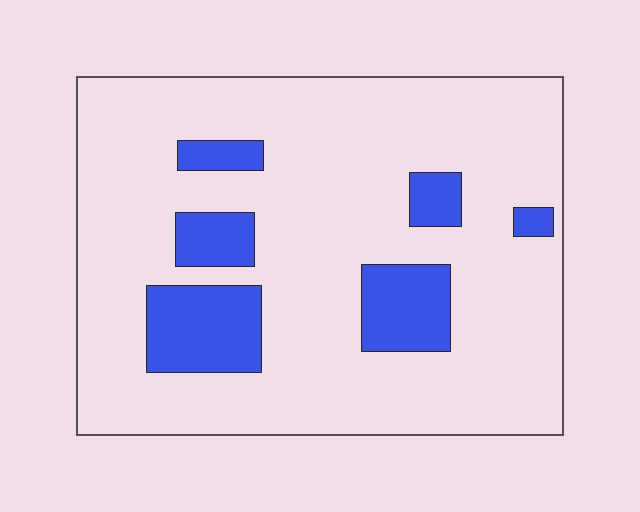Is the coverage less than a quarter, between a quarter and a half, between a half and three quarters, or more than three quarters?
Less than a quarter.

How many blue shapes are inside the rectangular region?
6.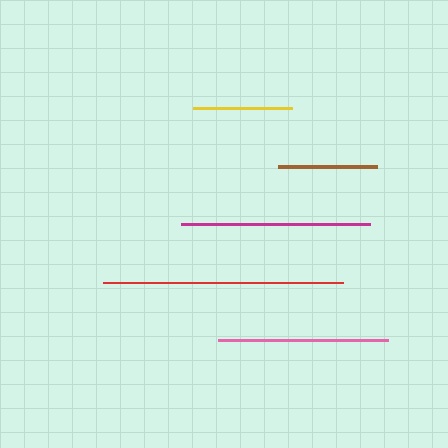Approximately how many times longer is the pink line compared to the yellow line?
The pink line is approximately 1.7 times the length of the yellow line.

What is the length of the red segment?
The red segment is approximately 240 pixels long.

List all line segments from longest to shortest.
From longest to shortest: red, magenta, pink, brown, yellow.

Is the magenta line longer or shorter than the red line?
The red line is longer than the magenta line.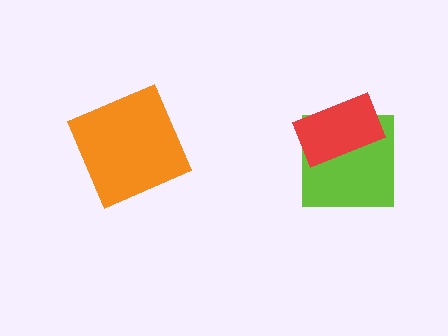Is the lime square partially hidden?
Yes, it is partially covered by another shape.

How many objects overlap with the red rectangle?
1 object overlaps with the red rectangle.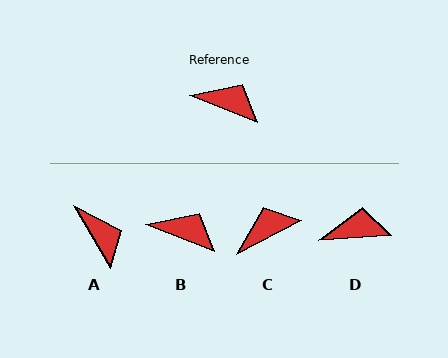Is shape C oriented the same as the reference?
No, it is off by about 48 degrees.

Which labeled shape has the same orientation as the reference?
B.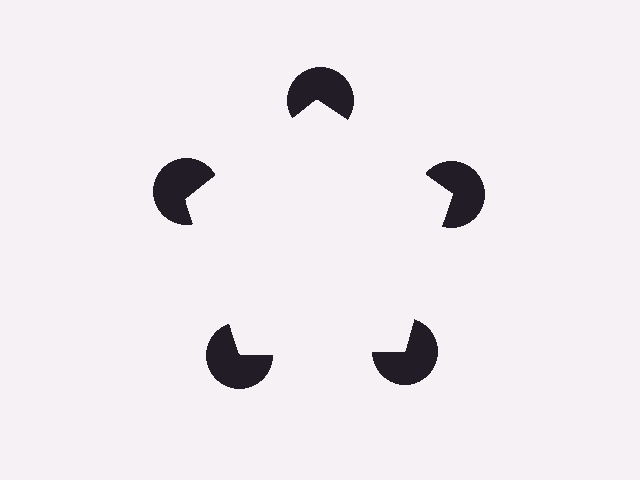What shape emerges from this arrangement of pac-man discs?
An illusory pentagon — its edges are inferred from the aligned wedge cuts in the pac-man discs, not physically drawn.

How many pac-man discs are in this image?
There are 5 — one at each vertex of the illusory pentagon.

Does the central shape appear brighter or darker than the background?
It typically appears slightly brighter than the background, even though no actual brightness change is drawn.